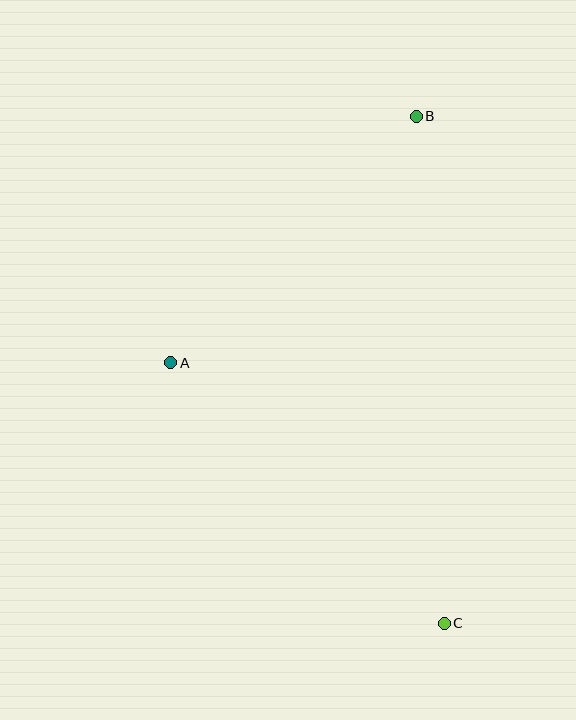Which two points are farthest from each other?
Points B and C are farthest from each other.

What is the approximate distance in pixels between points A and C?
The distance between A and C is approximately 378 pixels.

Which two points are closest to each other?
Points A and B are closest to each other.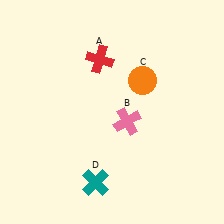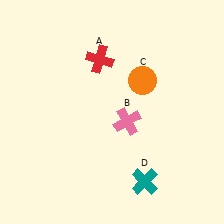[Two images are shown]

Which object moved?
The teal cross (D) moved right.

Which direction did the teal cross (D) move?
The teal cross (D) moved right.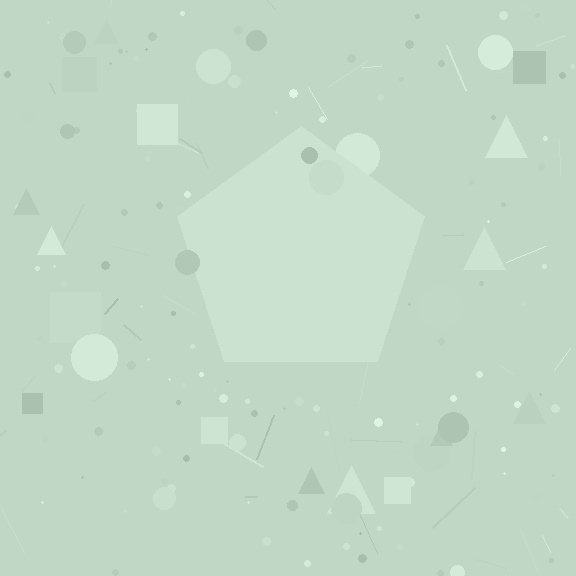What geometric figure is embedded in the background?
A pentagon is embedded in the background.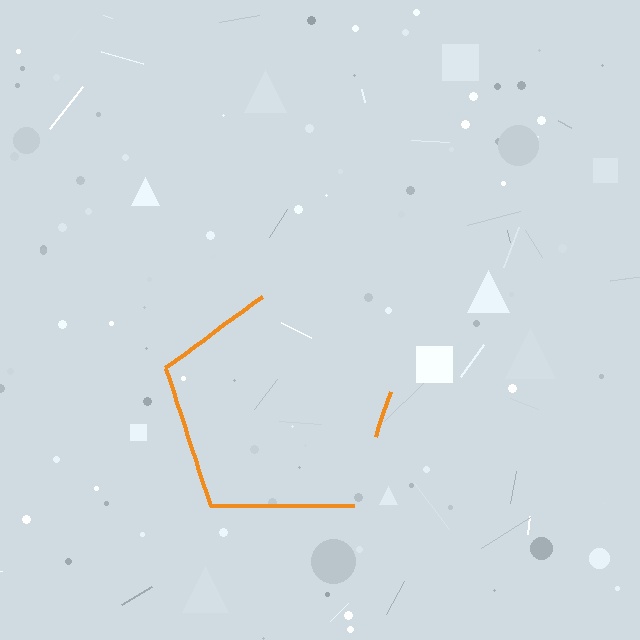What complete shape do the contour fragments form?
The contour fragments form a pentagon.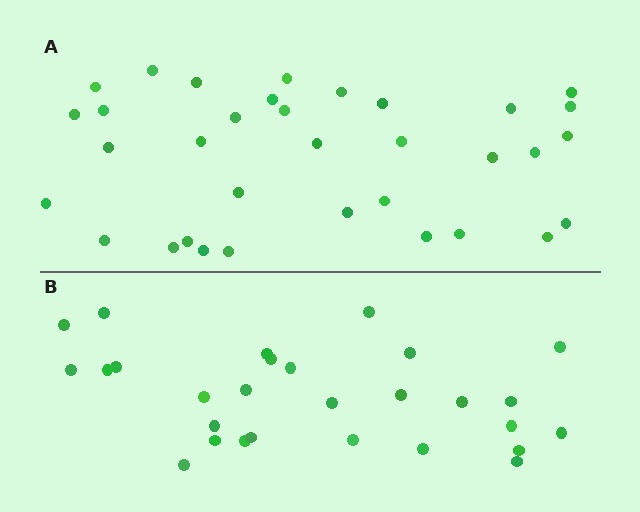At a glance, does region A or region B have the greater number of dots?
Region A (the top region) has more dots.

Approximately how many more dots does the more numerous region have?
Region A has about 6 more dots than region B.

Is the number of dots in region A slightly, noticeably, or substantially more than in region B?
Region A has only slightly more — the two regions are fairly close. The ratio is roughly 1.2 to 1.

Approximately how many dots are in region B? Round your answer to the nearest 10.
About 30 dots. (The exact count is 28, which rounds to 30.)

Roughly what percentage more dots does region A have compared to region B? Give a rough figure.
About 20% more.